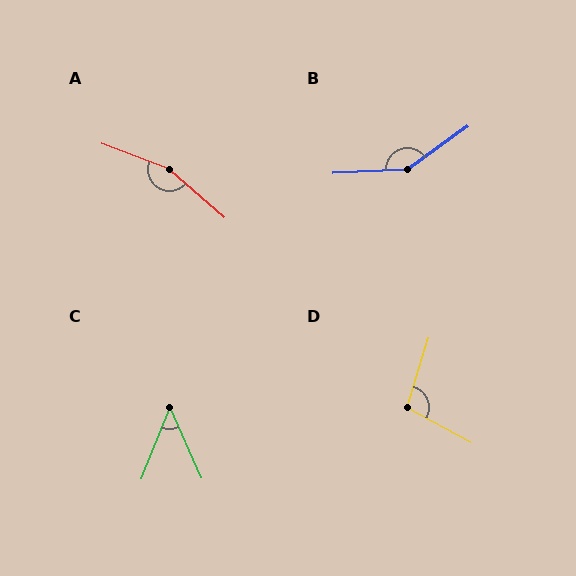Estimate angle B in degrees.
Approximately 147 degrees.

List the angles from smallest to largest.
C (46°), D (102°), B (147°), A (160°).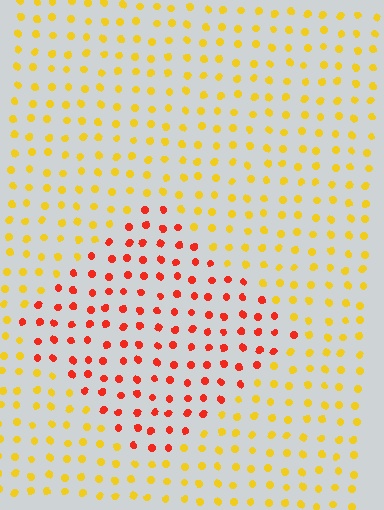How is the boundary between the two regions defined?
The boundary is defined purely by a slight shift in hue (about 47 degrees). Spacing, size, and orientation are identical on both sides.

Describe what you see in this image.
The image is filled with small yellow elements in a uniform arrangement. A diamond-shaped region is visible where the elements are tinted to a slightly different hue, forming a subtle color boundary.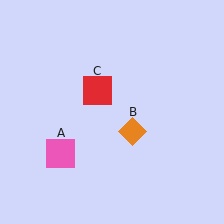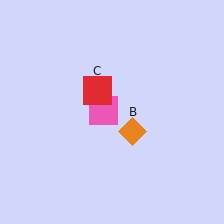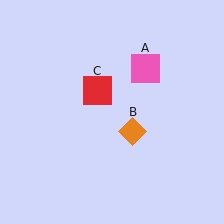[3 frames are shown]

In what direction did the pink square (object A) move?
The pink square (object A) moved up and to the right.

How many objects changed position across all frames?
1 object changed position: pink square (object A).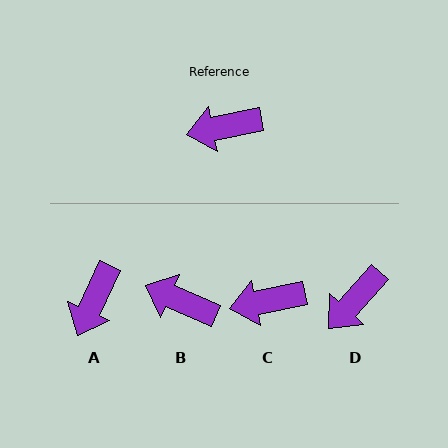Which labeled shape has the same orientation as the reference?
C.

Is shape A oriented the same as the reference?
No, it is off by about 54 degrees.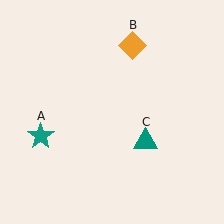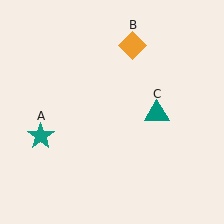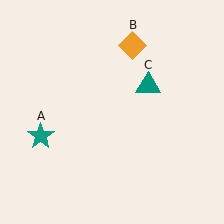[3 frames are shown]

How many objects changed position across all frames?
1 object changed position: teal triangle (object C).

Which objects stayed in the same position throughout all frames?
Teal star (object A) and orange diamond (object B) remained stationary.